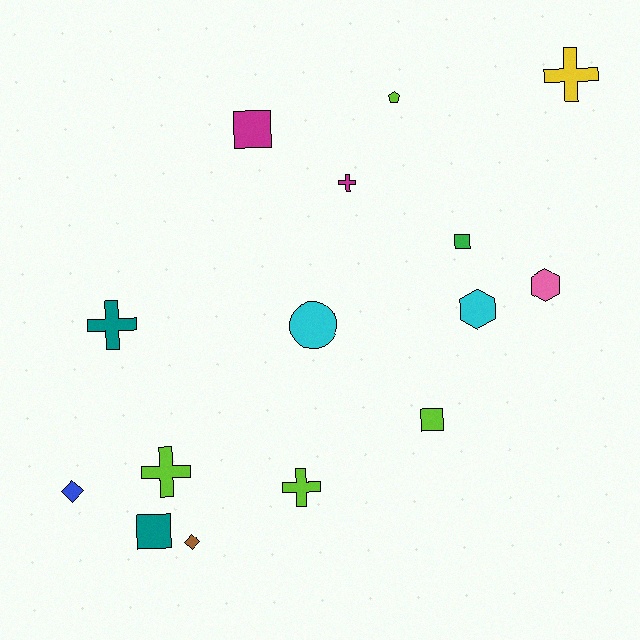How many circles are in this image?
There is 1 circle.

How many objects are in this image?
There are 15 objects.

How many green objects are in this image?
There is 1 green object.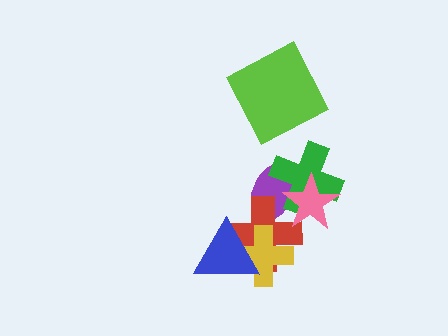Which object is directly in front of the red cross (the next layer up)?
The yellow cross is directly in front of the red cross.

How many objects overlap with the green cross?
2 objects overlap with the green cross.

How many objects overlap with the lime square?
0 objects overlap with the lime square.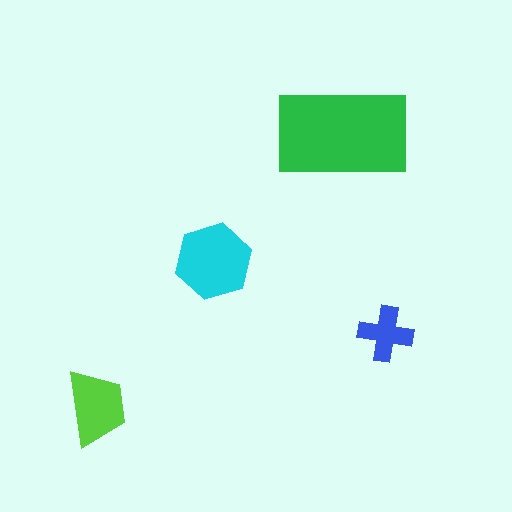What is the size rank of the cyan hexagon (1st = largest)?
2nd.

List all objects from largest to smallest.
The green rectangle, the cyan hexagon, the lime trapezoid, the blue cross.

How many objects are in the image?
There are 4 objects in the image.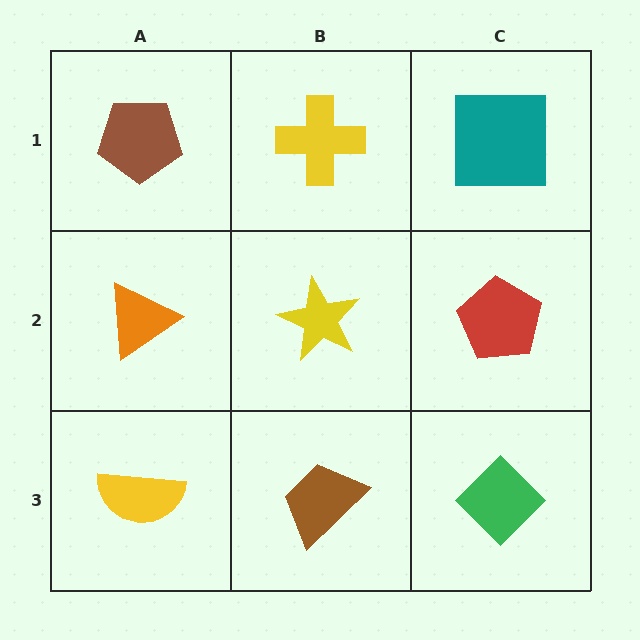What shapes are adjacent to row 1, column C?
A red pentagon (row 2, column C), a yellow cross (row 1, column B).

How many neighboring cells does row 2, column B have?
4.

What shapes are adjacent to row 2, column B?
A yellow cross (row 1, column B), a brown trapezoid (row 3, column B), an orange triangle (row 2, column A), a red pentagon (row 2, column C).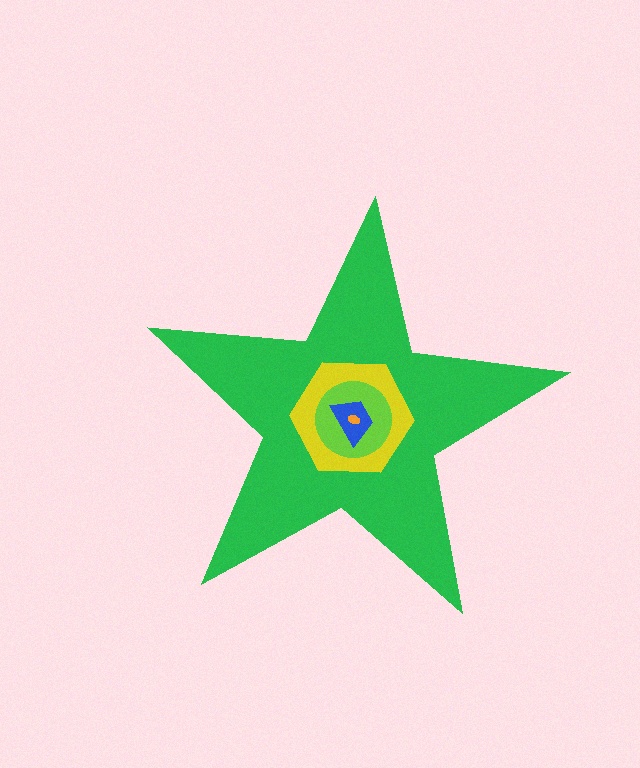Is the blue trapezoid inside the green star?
Yes.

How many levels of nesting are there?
5.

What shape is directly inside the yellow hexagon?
The lime circle.